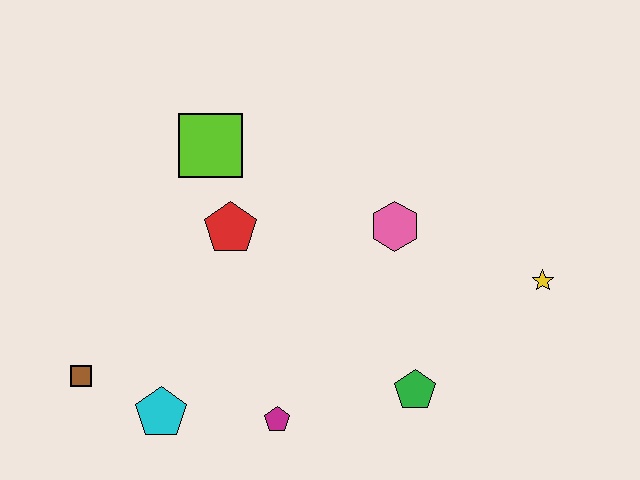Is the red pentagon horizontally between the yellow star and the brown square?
Yes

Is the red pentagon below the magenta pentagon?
No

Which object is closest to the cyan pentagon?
The brown square is closest to the cyan pentagon.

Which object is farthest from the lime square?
The yellow star is farthest from the lime square.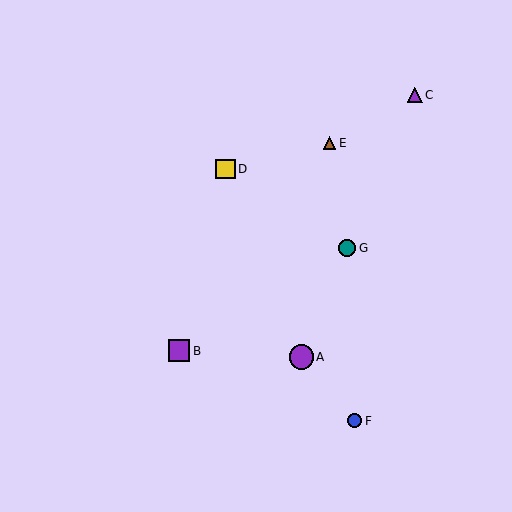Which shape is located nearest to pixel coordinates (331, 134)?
The brown triangle (labeled E) at (330, 143) is nearest to that location.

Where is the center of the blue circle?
The center of the blue circle is at (355, 421).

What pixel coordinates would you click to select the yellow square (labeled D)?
Click at (226, 169) to select the yellow square D.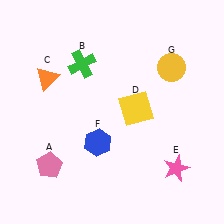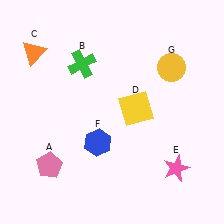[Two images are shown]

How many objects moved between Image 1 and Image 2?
1 object moved between the two images.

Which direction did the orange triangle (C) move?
The orange triangle (C) moved up.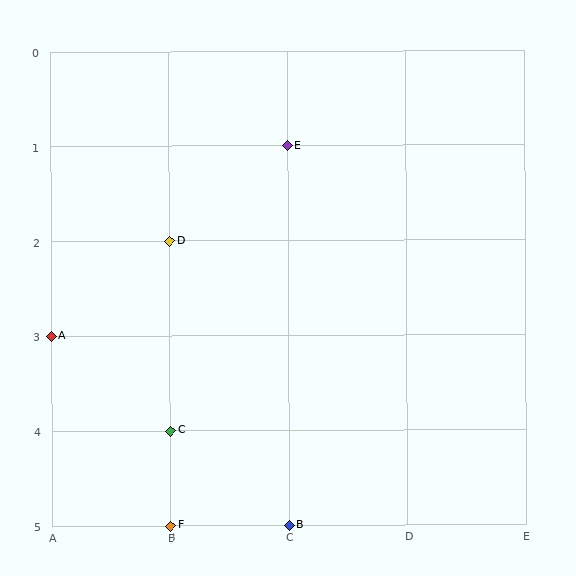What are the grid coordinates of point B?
Point B is at grid coordinates (C, 5).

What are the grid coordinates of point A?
Point A is at grid coordinates (A, 3).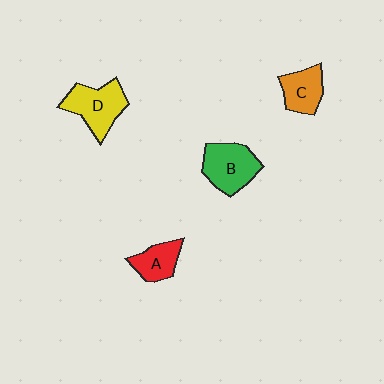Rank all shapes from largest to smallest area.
From largest to smallest: D (yellow), B (green), C (orange), A (red).